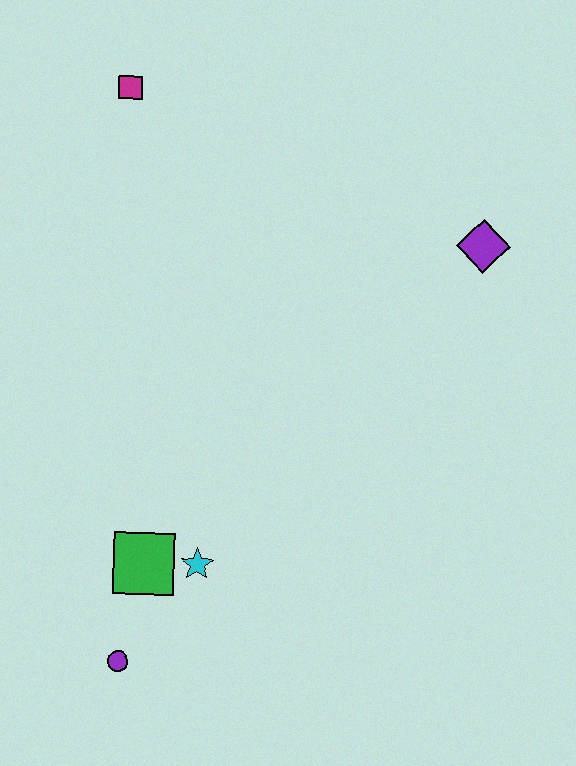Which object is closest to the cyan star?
The green square is closest to the cyan star.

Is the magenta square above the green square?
Yes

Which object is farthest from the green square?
The magenta square is farthest from the green square.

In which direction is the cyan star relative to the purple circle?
The cyan star is above the purple circle.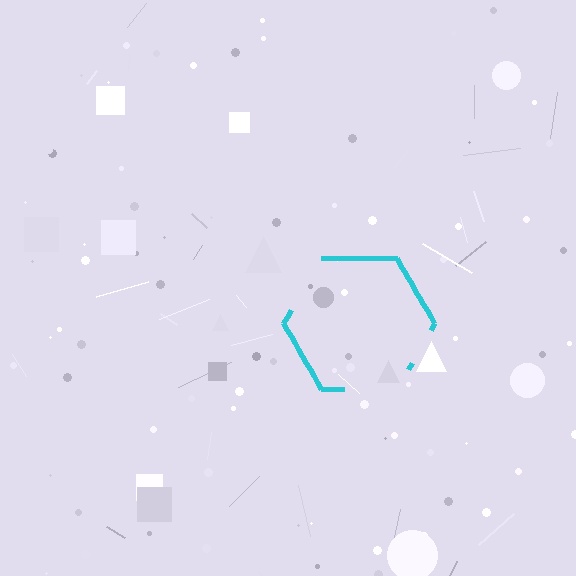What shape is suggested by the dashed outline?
The dashed outline suggests a hexagon.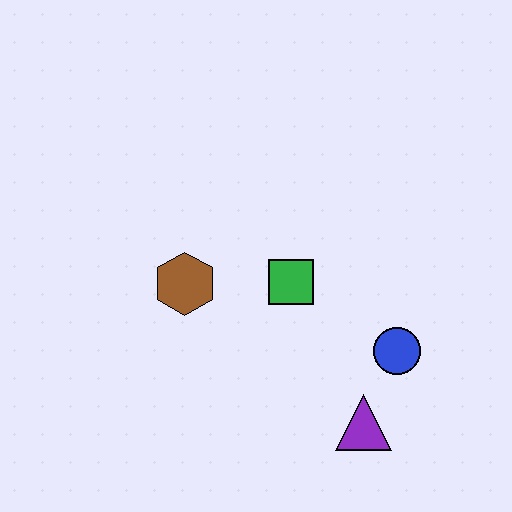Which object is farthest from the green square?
The purple triangle is farthest from the green square.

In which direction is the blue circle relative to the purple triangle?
The blue circle is above the purple triangle.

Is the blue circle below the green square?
Yes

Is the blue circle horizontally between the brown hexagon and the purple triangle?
No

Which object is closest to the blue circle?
The purple triangle is closest to the blue circle.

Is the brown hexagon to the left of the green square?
Yes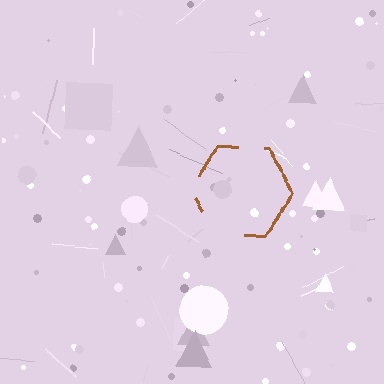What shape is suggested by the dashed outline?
The dashed outline suggests a hexagon.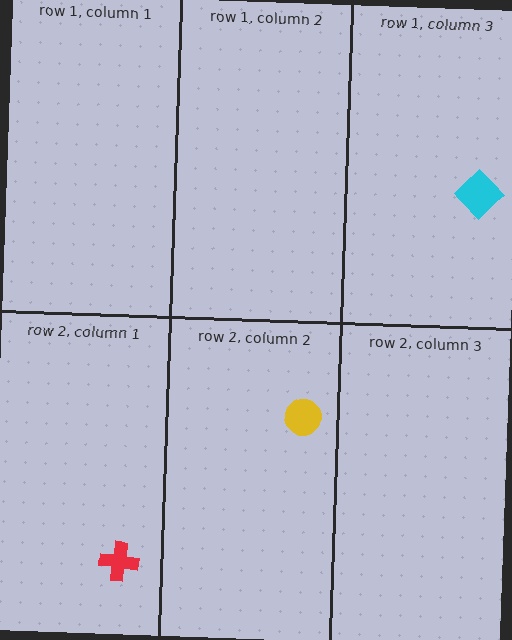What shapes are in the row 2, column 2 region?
The yellow circle.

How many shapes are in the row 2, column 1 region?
1.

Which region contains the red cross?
The row 2, column 1 region.